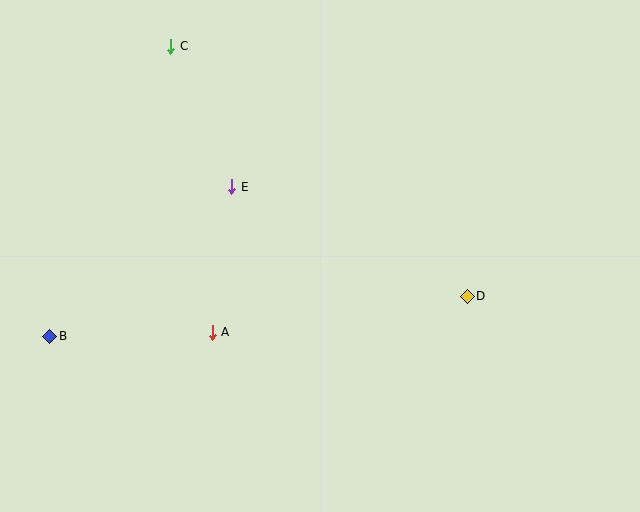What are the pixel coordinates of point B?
Point B is at (50, 336).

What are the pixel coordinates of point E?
Point E is at (232, 187).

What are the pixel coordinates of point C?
Point C is at (171, 46).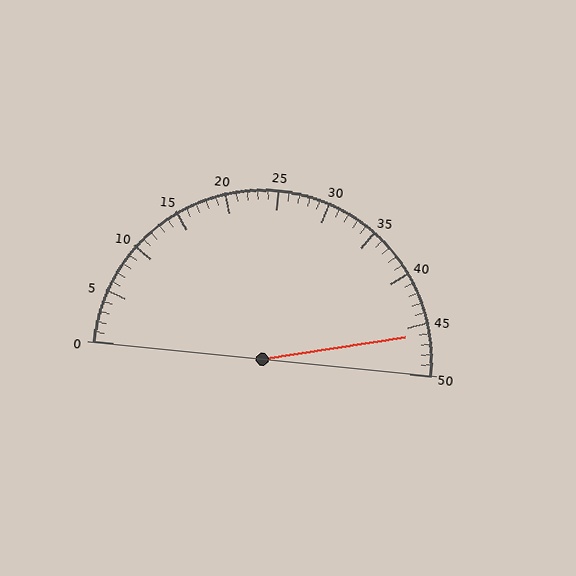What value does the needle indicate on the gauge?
The needle indicates approximately 46.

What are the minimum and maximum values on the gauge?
The gauge ranges from 0 to 50.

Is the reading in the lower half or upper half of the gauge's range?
The reading is in the upper half of the range (0 to 50).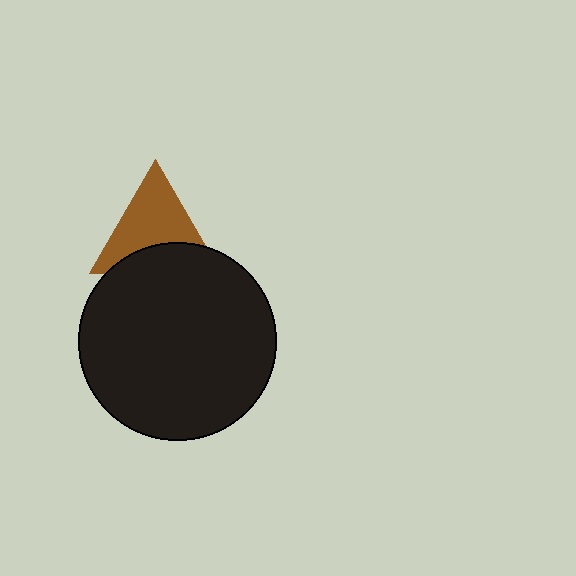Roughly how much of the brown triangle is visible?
Most of it is visible (roughly 65%).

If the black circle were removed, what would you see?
You would see the complete brown triangle.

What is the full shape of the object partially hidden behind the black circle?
The partially hidden object is a brown triangle.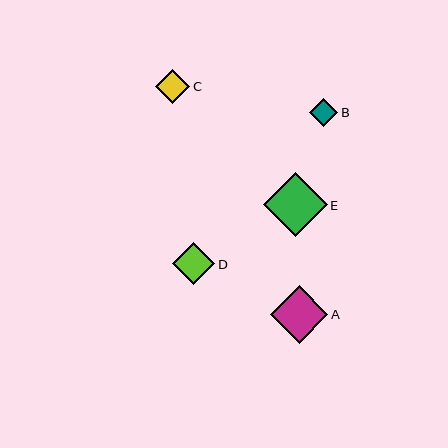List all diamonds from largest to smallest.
From largest to smallest: E, A, D, C, B.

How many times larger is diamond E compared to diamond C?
Diamond E is approximately 1.9 times the size of diamond C.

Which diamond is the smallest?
Diamond B is the smallest with a size of approximately 28 pixels.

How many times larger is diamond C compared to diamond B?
Diamond C is approximately 1.2 times the size of diamond B.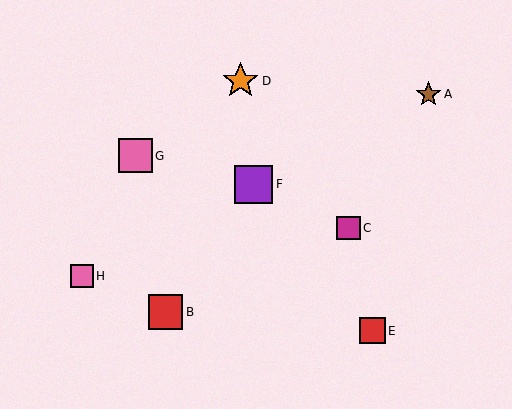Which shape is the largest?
The purple square (labeled F) is the largest.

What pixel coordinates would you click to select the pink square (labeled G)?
Click at (135, 156) to select the pink square G.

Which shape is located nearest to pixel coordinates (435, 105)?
The brown star (labeled A) at (429, 95) is nearest to that location.